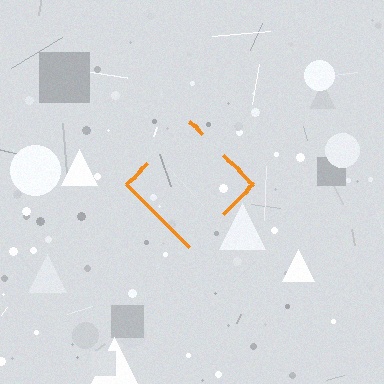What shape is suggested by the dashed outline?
The dashed outline suggests a diamond.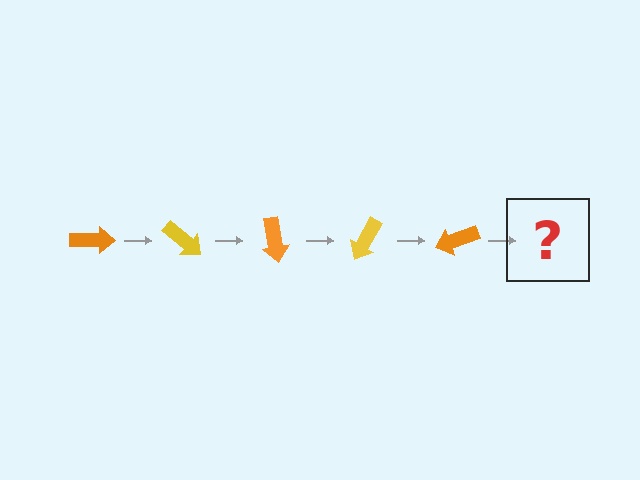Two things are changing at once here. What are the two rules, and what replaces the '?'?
The two rules are that it rotates 40 degrees each step and the color cycles through orange and yellow. The '?' should be a yellow arrow, rotated 200 degrees from the start.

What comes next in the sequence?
The next element should be a yellow arrow, rotated 200 degrees from the start.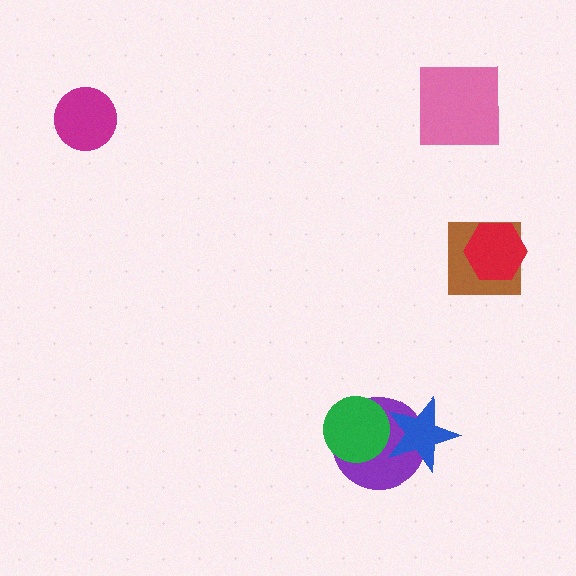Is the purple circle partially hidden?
Yes, it is partially covered by another shape.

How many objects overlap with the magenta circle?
0 objects overlap with the magenta circle.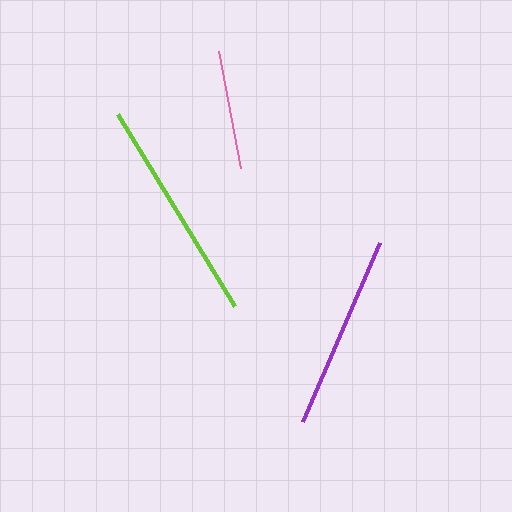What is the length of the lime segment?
The lime segment is approximately 224 pixels long.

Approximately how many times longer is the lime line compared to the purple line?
The lime line is approximately 1.2 times the length of the purple line.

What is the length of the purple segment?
The purple segment is approximately 195 pixels long.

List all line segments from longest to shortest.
From longest to shortest: lime, purple, pink.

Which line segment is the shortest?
The pink line is the shortest at approximately 119 pixels.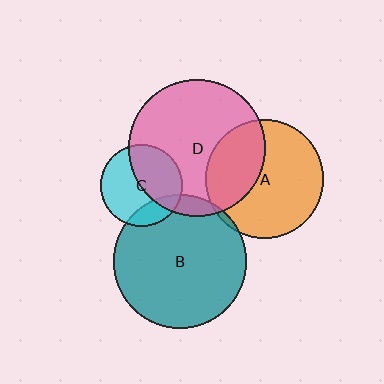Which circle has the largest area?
Circle D (pink).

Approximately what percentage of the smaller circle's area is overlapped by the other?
Approximately 35%.